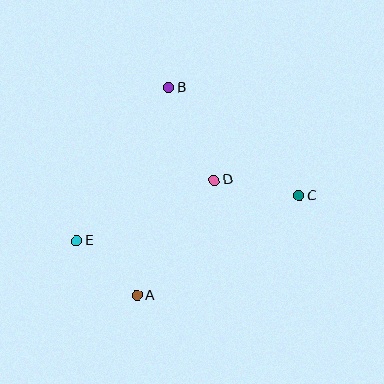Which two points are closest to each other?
Points A and E are closest to each other.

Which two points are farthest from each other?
Points C and E are farthest from each other.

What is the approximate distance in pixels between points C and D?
The distance between C and D is approximately 86 pixels.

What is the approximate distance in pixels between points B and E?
The distance between B and E is approximately 178 pixels.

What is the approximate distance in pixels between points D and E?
The distance between D and E is approximately 150 pixels.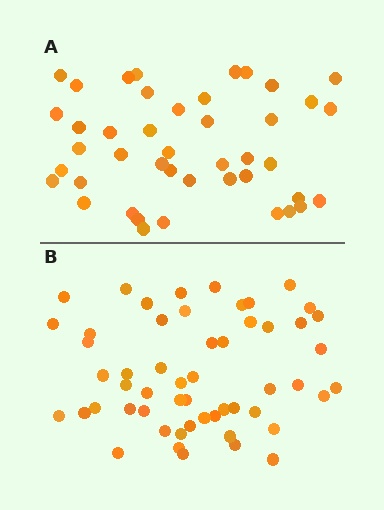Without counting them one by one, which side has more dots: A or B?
Region B (the bottom region) has more dots.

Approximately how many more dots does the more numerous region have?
Region B has roughly 12 or so more dots than region A.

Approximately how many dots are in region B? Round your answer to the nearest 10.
About 50 dots. (The exact count is 54, which rounds to 50.)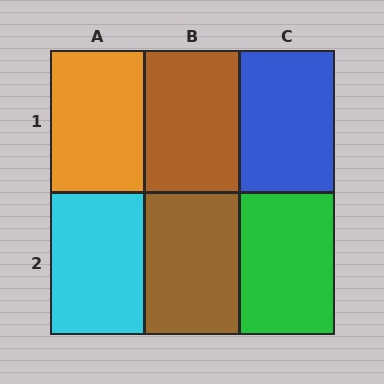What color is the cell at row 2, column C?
Green.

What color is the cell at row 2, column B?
Brown.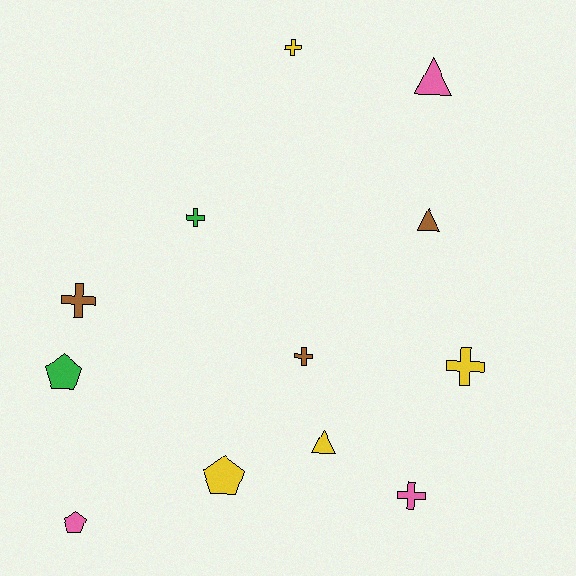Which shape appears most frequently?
Cross, with 6 objects.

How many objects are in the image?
There are 12 objects.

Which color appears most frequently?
Yellow, with 4 objects.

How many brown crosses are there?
There are 2 brown crosses.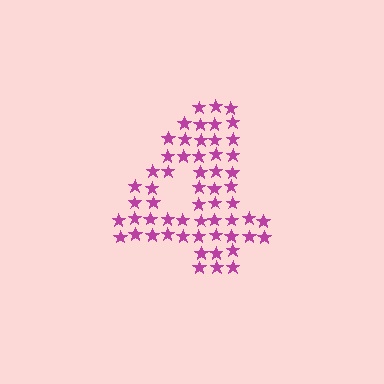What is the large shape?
The large shape is the digit 4.